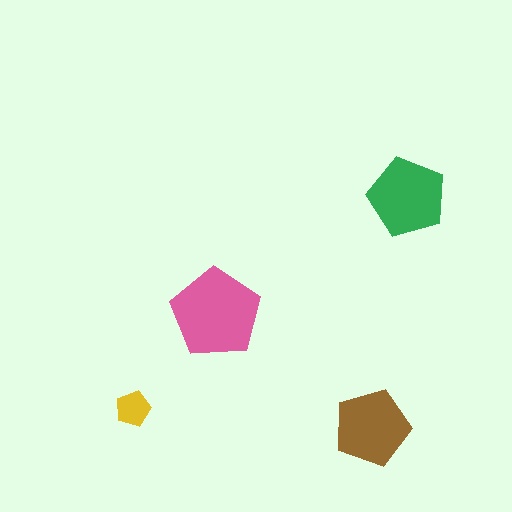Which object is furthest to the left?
The yellow pentagon is leftmost.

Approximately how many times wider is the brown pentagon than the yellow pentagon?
About 2 times wider.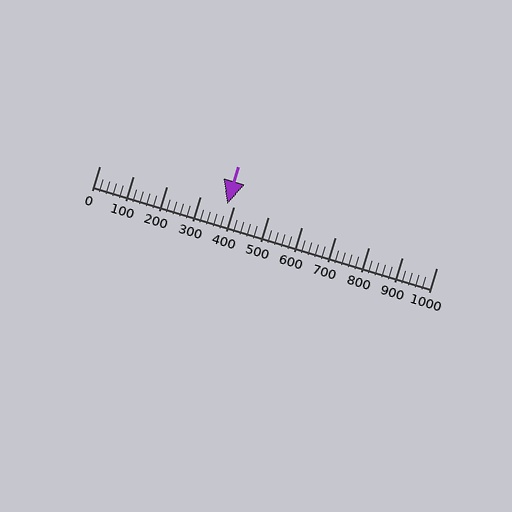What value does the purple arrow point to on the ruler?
The purple arrow points to approximately 380.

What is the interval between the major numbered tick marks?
The major tick marks are spaced 100 units apart.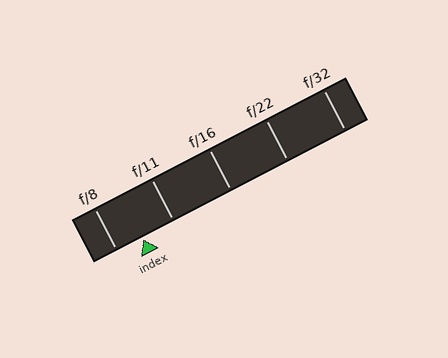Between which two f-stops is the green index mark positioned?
The index mark is between f/8 and f/11.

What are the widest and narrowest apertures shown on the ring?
The widest aperture shown is f/8 and the narrowest is f/32.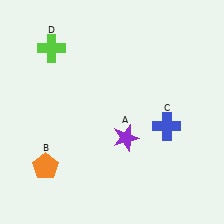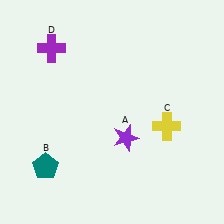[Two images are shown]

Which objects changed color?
B changed from orange to teal. C changed from blue to yellow. D changed from lime to purple.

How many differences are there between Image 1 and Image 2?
There are 3 differences between the two images.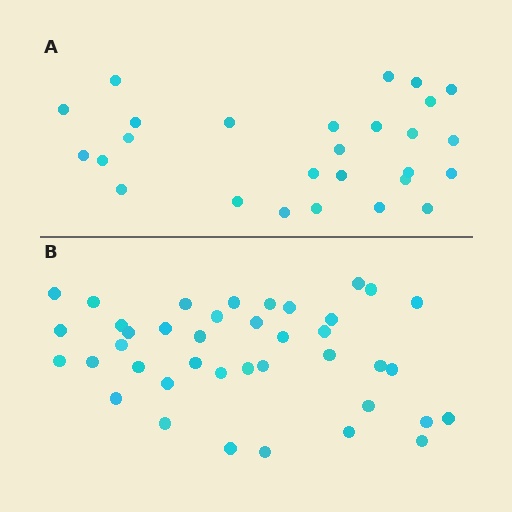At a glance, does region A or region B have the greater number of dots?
Region B (the bottom region) has more dots.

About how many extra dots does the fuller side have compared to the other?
Region B has approximately 15 more dots than region A.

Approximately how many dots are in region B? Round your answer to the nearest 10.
About 40 dots.